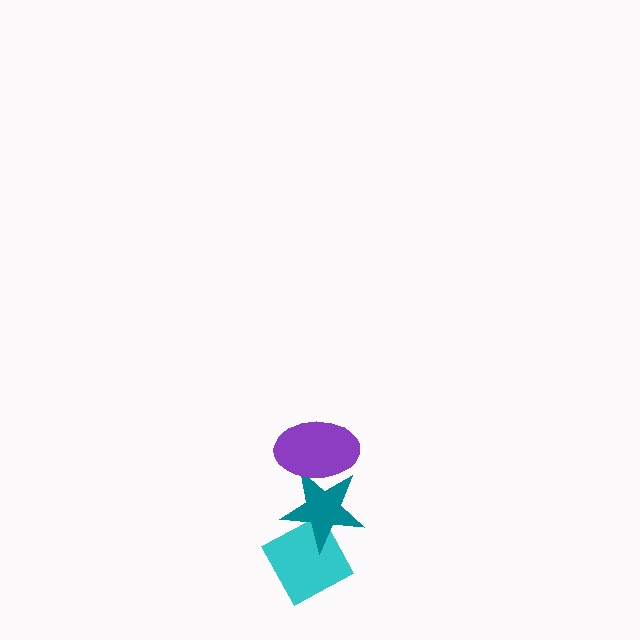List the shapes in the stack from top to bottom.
From top to bottom: the purple ellipse, the teal star, the cyan diamond.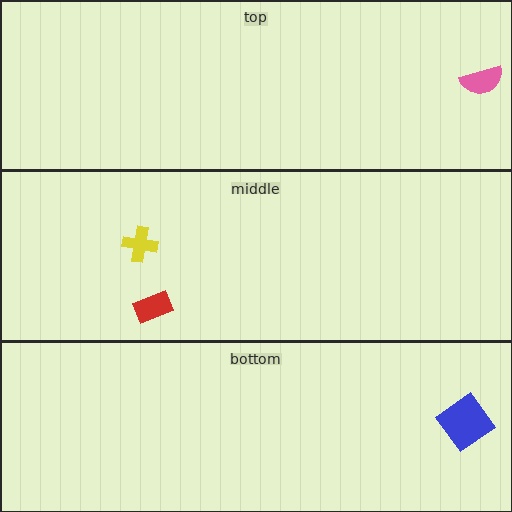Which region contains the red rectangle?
The middle region.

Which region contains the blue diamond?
The bottom region.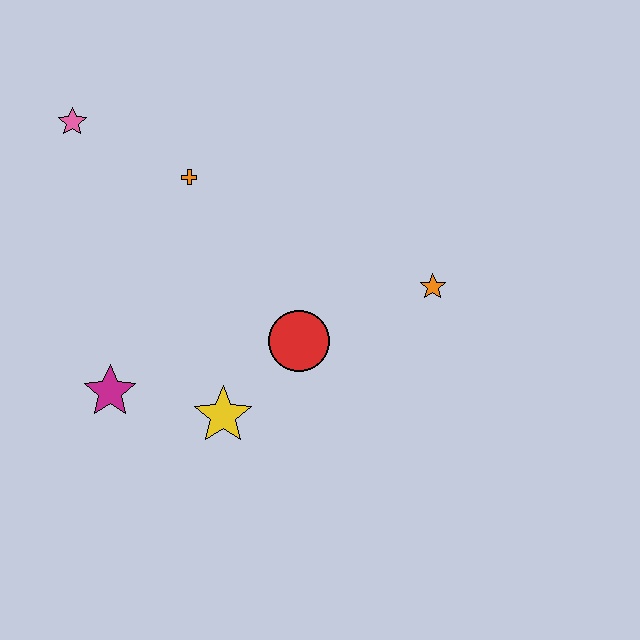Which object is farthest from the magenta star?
The orange star is farthest from the magenta star.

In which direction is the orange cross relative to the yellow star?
The orange cross is above the yellow star.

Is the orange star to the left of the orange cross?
No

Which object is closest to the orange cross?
The pink star is closest to the orange cross.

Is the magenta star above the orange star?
No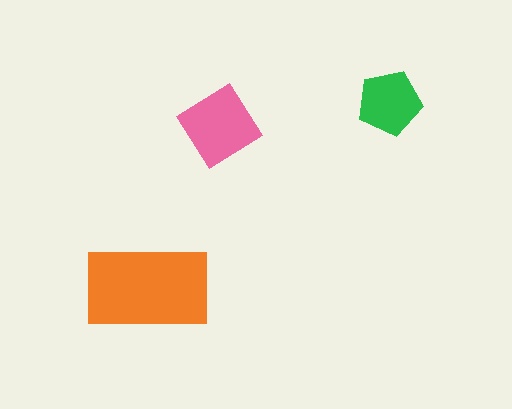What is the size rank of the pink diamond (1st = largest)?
2nd.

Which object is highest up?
The green pentagon is topmost.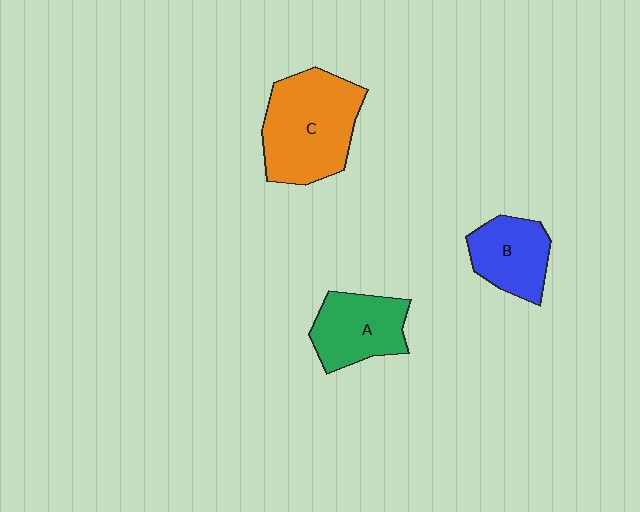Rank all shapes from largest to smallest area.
From largest to smallest: C (orange), A (green), B (blue).